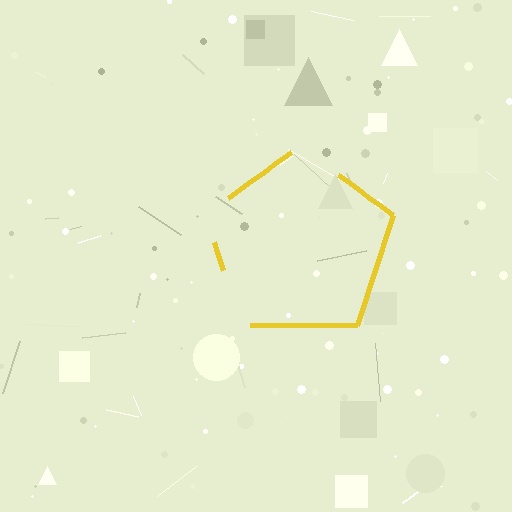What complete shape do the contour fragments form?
The contour fragments form a pentagon.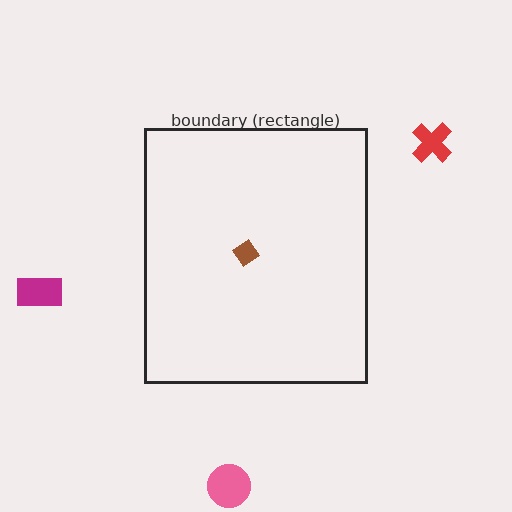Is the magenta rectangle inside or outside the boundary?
Outside.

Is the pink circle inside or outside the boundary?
Outside.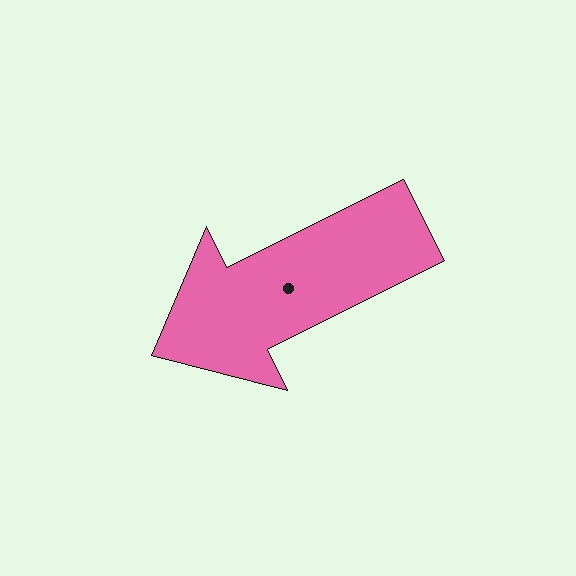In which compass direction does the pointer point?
Southwest.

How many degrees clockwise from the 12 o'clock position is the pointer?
Approximately 244 degrees.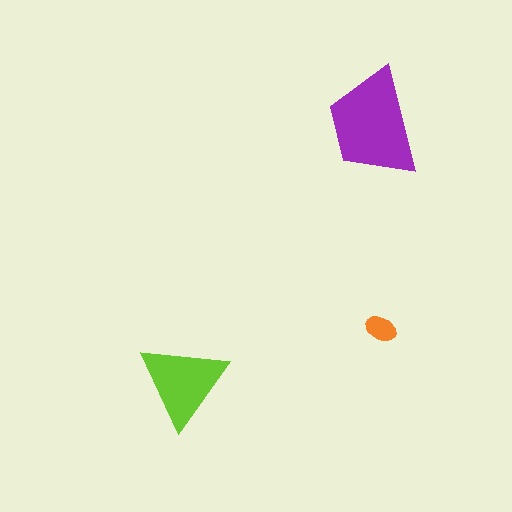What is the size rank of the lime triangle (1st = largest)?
2nd.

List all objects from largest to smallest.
The purple trapezoid, the lime triangle, the orange ellipse.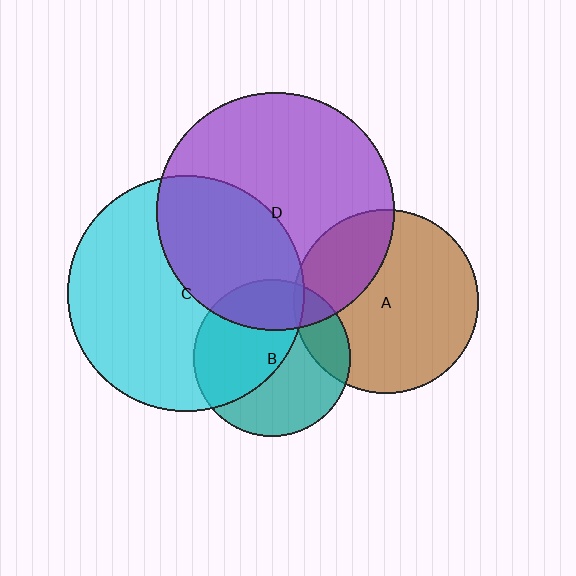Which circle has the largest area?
Circle D (purple).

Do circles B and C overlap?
Yes.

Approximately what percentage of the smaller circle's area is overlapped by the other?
Approximately 50%.